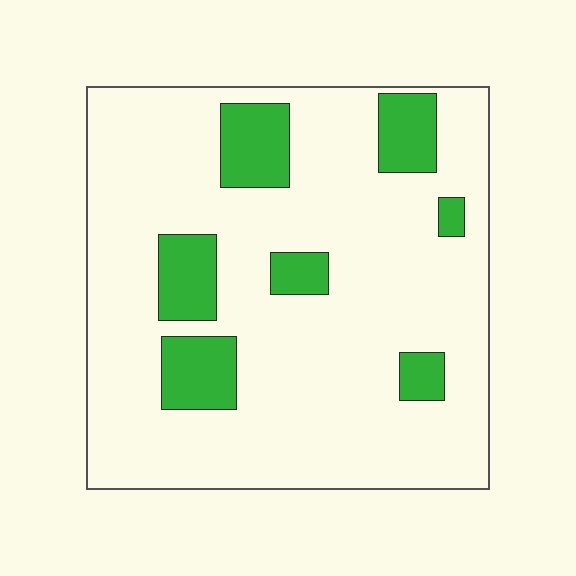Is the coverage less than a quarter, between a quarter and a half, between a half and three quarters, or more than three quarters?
Less than a quarter.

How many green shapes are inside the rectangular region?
7.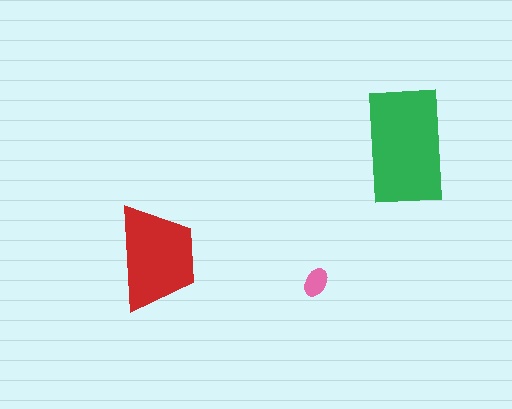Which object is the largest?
The green rectangle.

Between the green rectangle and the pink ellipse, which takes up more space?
The green rectangle.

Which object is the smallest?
The pink ellipse.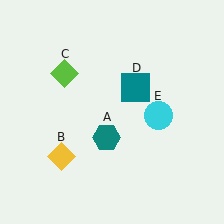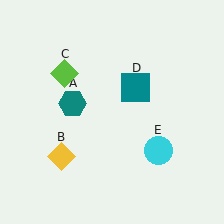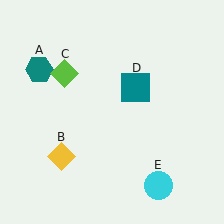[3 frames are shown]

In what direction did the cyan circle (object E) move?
The cyan circle (object E) moved down.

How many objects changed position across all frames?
2 objects changed position: teal hexagon (object A), cyan circle (object E).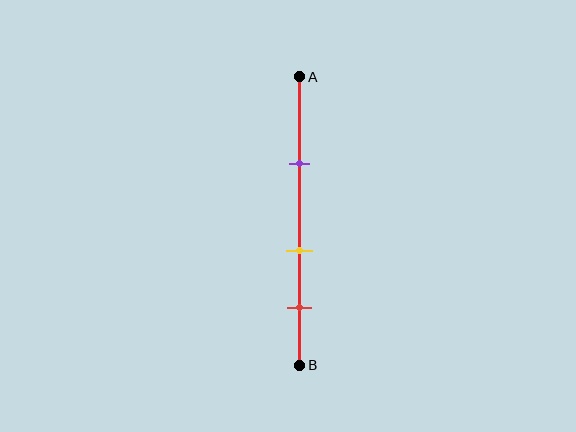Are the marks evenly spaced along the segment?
Yes, the marks are approximately evenly spaced.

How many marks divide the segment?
There are 3 marks dividing the segment.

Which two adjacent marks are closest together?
The yellow and red marks are the closest adjacent pair.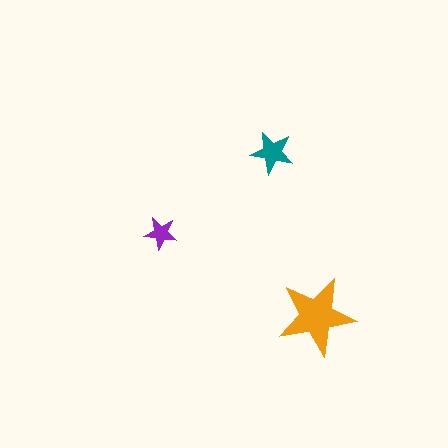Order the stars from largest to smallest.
the orange one, the teal one, the purple one.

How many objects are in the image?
There are 3 objects in the image.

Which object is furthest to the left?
The purple star is leftmost.